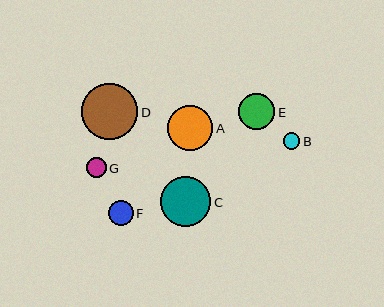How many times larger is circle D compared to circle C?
Circle D is approximately 1.1 times the size of circle C.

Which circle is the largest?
Circle D is the largest with a size of approximately 56 pixels.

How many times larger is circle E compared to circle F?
Circle E is approximately 1.4 times the size of circle F.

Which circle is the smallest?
Circle B is the smallest with a size of approximately 16 pixels.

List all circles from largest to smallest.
From largest to smallest: D, C, A, E, F, G, B.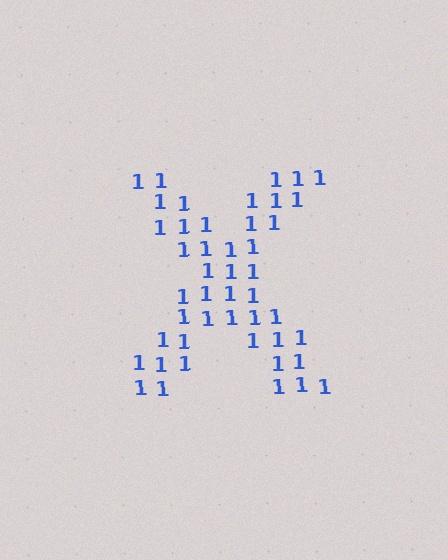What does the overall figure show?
The overall figure shows the letter X.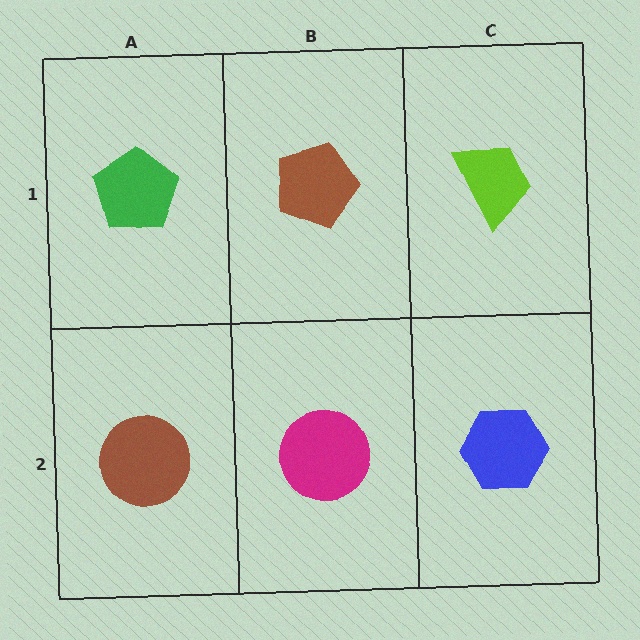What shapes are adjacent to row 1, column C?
A blue hexagon (row 2, column C), a brown pentagon (row 1, column B).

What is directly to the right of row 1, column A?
A brown pentagon.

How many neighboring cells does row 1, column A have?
2.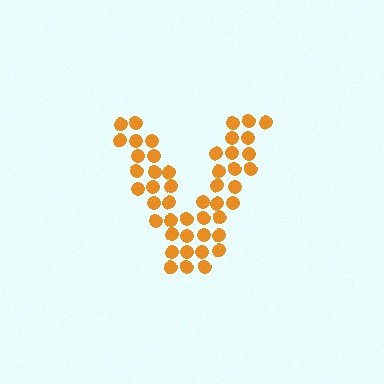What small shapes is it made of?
It is made of small circles.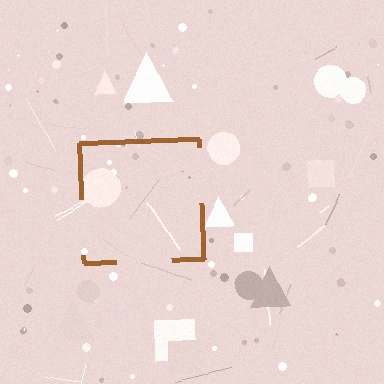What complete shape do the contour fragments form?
The contour fragments form a square.